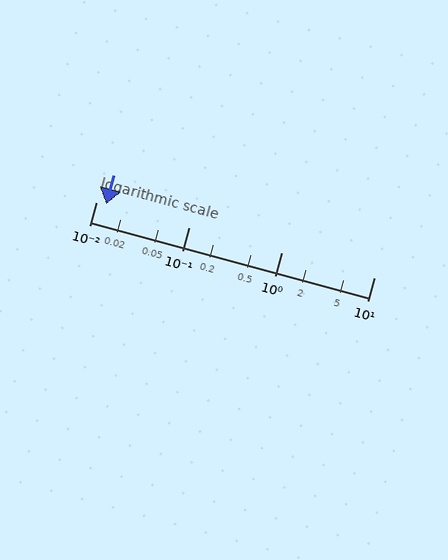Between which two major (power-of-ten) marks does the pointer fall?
The pointer is between 0.01 and 0.1.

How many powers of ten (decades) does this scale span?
The scale spans 3 decades, from 0.01 to 10.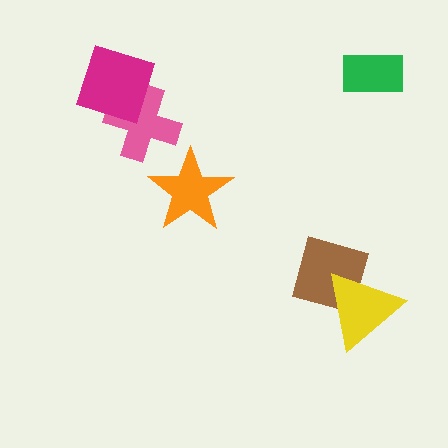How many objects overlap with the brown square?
1 object overlaps with the brown square.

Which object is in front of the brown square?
The yellow triangle is in front of the brown square.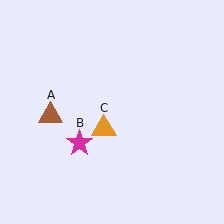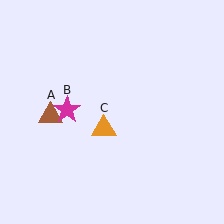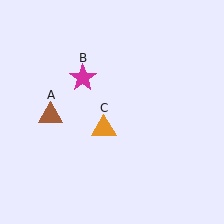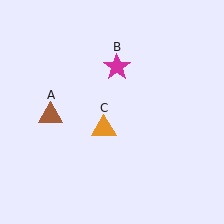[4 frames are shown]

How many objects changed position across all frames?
1 object changed position: magenta star (object B).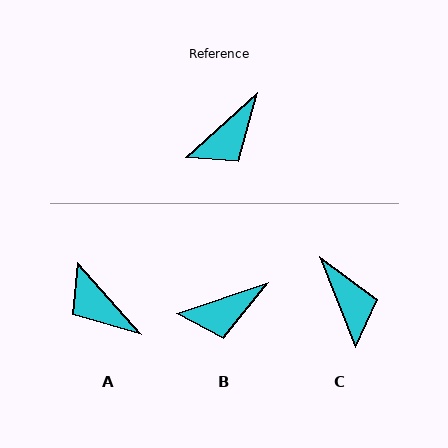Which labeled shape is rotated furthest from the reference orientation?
A, about 91 degrees away.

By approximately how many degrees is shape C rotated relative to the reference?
Approximately 70 degrees counter-clockwise.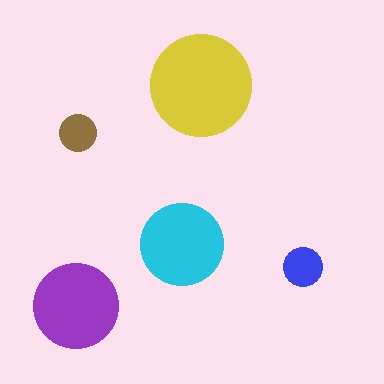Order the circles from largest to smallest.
the yellow one, the purple one, the cyan one, the blue one, the brown one.